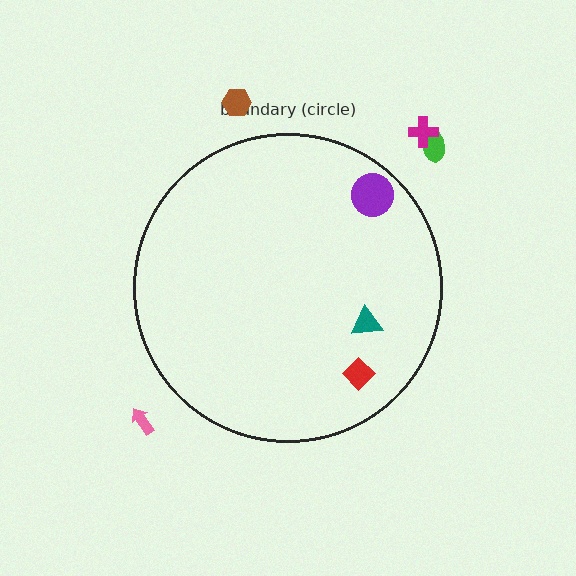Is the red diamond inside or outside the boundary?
Inside.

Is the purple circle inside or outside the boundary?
Inside.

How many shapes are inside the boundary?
3 inside, 4 outside.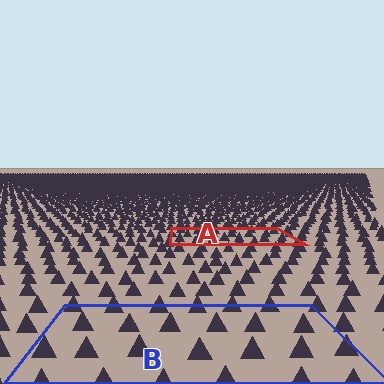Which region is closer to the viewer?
Region B is closer. The texture elements there are larger and more spread out.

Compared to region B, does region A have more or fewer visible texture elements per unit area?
Region A has more texture elements per unit area — they are packed more densely because it is farther away.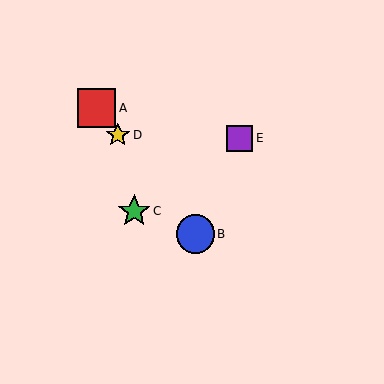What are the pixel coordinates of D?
Object D is at (118, 135).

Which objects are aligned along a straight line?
Objects A, B, D are aligned along a straight line.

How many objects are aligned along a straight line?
3 objects (A, B, D) are aligned along a straight line.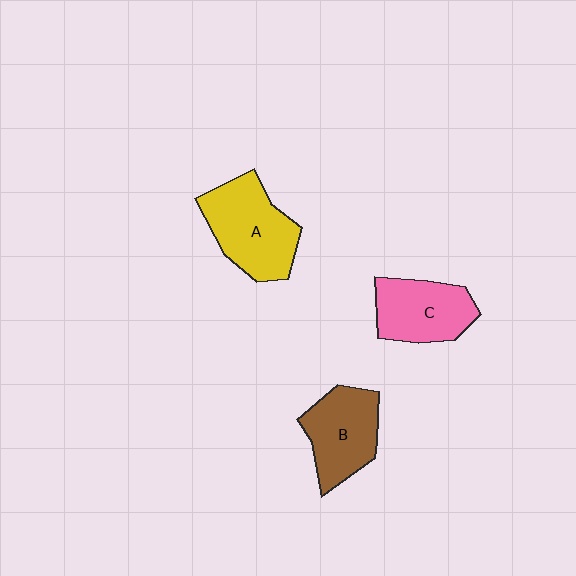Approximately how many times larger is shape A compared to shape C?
Approximately 1.2 times.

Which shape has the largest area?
Shape A (yellow).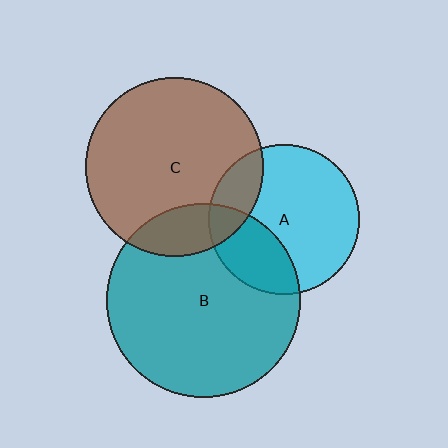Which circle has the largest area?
Circle B (teal).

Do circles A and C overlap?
Yes.